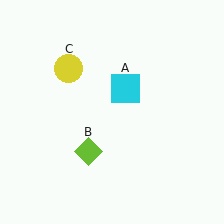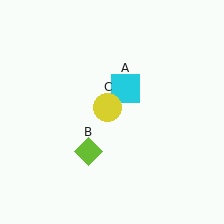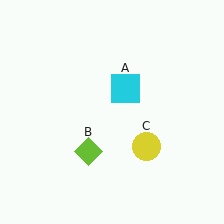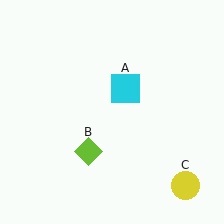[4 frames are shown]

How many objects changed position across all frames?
1 object changed position: yellow circle (object C).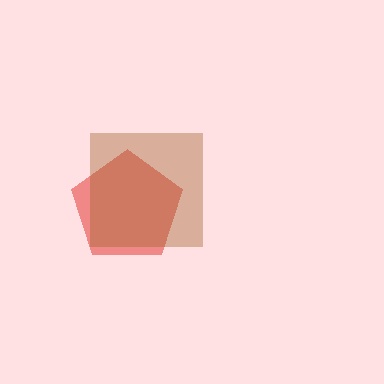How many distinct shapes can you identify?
There are 2 distinct shapes: a red pentagon, a brown square.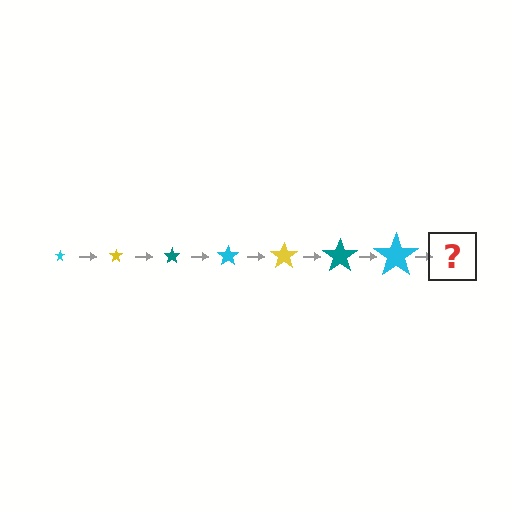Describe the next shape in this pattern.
It should be a yellow star, larger than the previous one.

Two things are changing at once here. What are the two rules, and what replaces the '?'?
The two rules are that the star grows larger each step and the color cycles through cyan, yellow, and teal. The '?' should be a yellow star, larger than the previous one.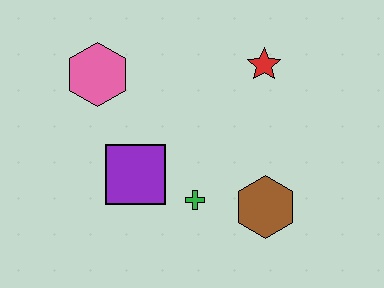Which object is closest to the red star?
The brown hexagon is closest to the red star.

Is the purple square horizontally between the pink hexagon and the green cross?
Yes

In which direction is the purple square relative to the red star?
The purple square is to the left of the red star.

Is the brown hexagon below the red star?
Yes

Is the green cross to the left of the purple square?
No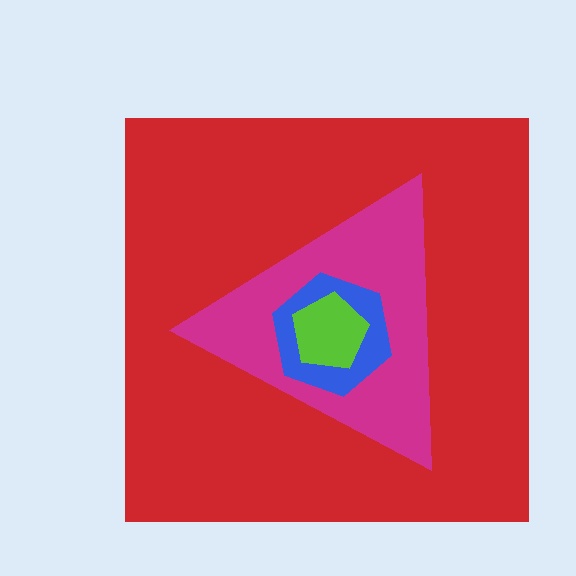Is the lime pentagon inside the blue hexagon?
Yes.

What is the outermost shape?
The red square.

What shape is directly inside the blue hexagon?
The lime pentagon.